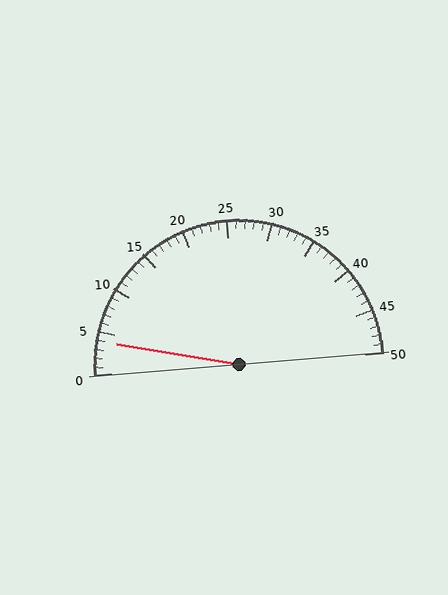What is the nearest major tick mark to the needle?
The nearest major tick mark is 5.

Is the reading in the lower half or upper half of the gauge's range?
The reading is in the lower half of the range (0 to 50).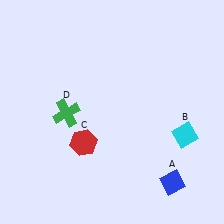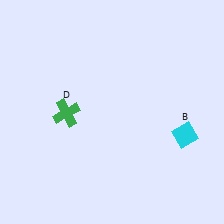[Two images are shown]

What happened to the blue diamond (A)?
The blue diamond (A) was removed in Image 2. It was in the bottom-right area of Image 1.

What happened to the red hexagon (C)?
The red hexagon (C) was removed in Image 2. It was in the bottom-left area of Image 1.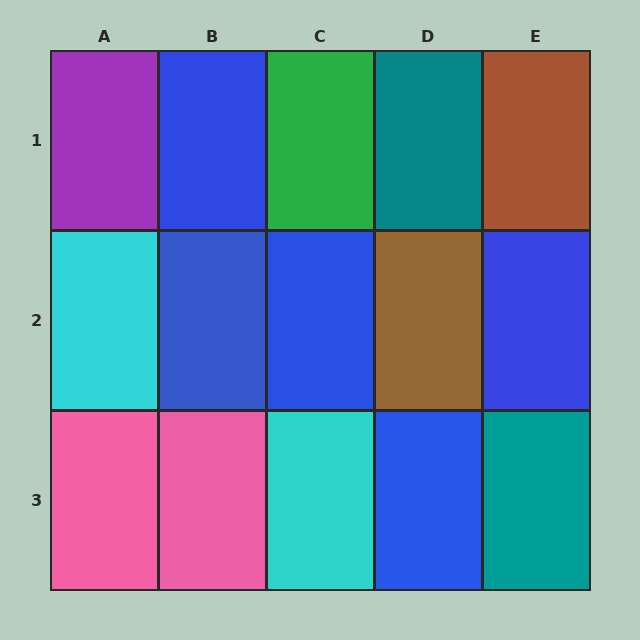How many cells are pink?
2 cells are pink.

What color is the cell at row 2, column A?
Cyan.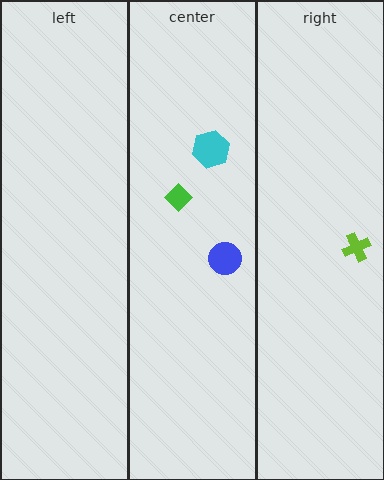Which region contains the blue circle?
The center region.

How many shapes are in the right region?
1.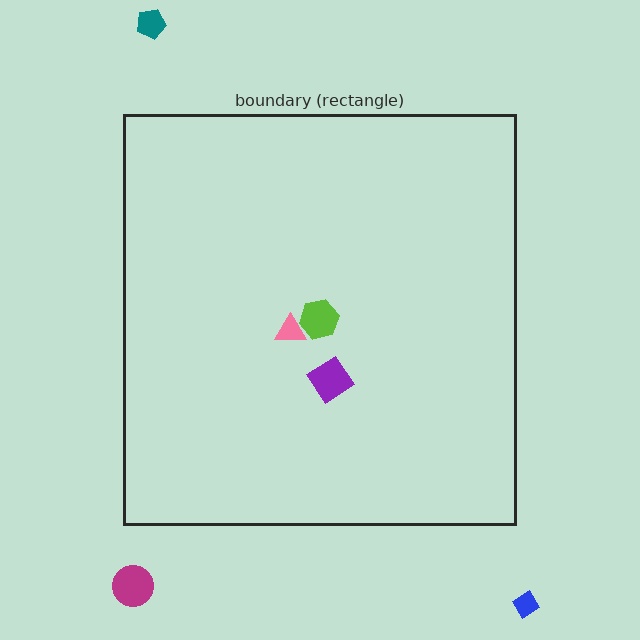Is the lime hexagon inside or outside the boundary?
Inside.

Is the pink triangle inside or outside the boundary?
Inside.